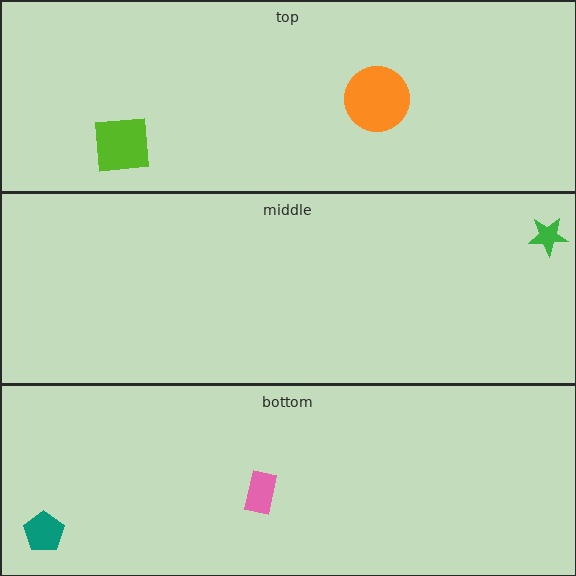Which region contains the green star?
The middle region.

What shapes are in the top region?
The orange circle, the lime square.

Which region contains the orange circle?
The top region.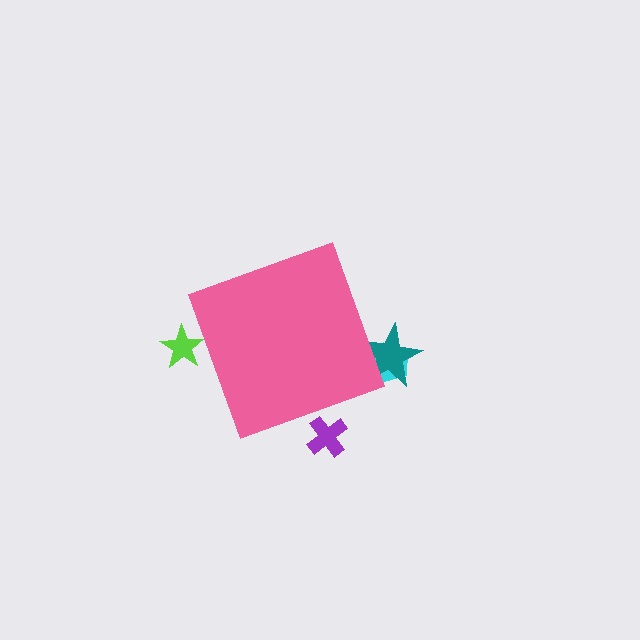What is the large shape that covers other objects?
A pink diamond.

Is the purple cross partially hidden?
Yes, the purple cross is partially hidden behind the pink diamond.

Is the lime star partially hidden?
Yes, the lime star is partially hidden behind the pink diamond.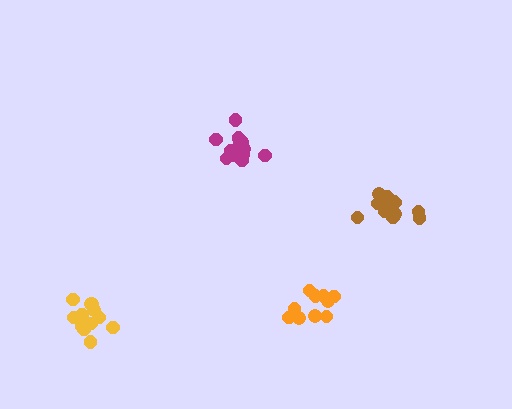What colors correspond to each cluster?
The clusters are colored: brown, orange, yellow, magenta.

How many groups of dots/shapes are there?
There are 4 groups.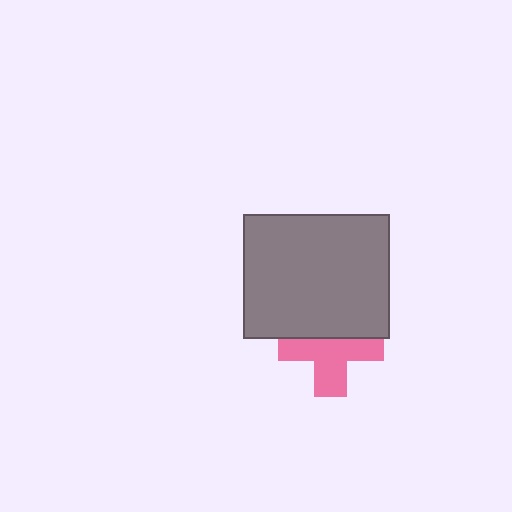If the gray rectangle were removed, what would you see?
You would see the complete pink cross.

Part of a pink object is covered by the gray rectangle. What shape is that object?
It is a cross.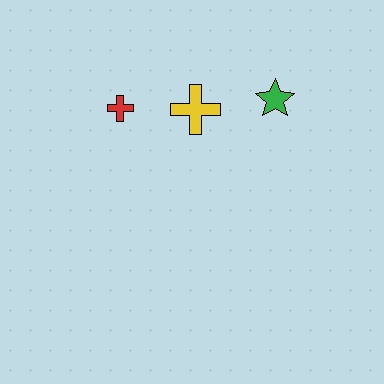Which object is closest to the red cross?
The yellow cross is closest to the red cross.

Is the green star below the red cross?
No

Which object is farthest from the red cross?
The green star is farthest from the red cross.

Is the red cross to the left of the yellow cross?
Yes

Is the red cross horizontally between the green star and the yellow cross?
No